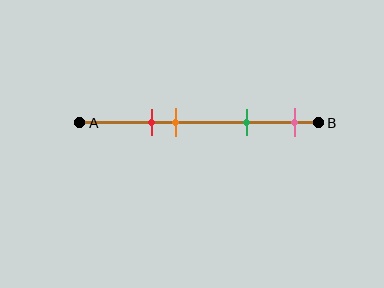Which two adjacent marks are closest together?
The red and orange marks are the closest adjacent pair.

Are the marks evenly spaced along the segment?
No, the marks are not evenly spaced.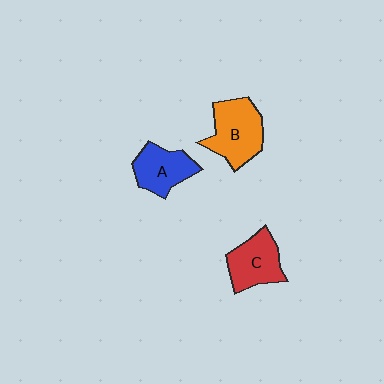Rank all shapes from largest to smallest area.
From largest to smallest: B (orange), C (red), A (blue).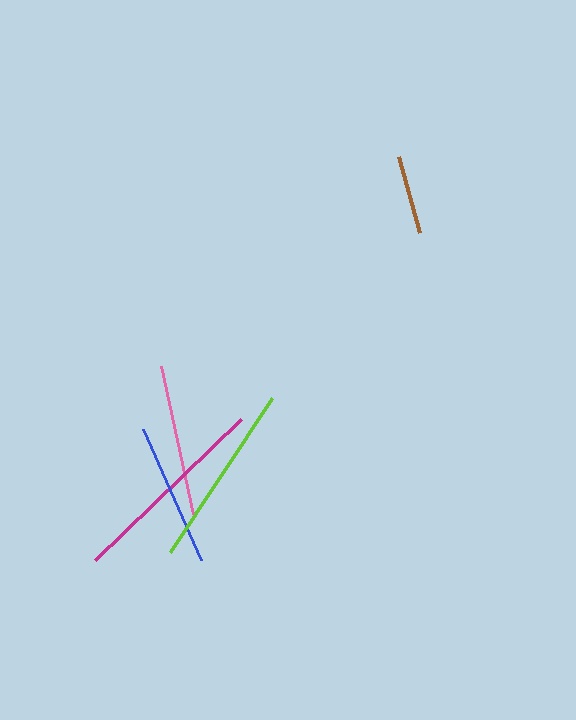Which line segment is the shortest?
The brown line is the shortest at approximately 79 pixels.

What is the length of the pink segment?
The pink segment is approximately 151 pixels long.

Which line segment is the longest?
The magenta line is the longest at approximately 203 pixels.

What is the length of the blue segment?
The blue segment is approximately 143 pixels long.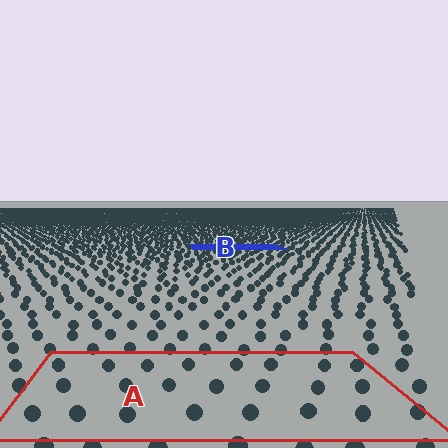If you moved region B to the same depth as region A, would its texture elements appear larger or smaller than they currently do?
They would appear larger. At a closer depth, the same texture elements are projected at a bigger on-screen size.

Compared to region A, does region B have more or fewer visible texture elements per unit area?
Region B has more texture elements per unit area — they are packed more densely because it is farther away.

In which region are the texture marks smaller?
The texture marks are smaller in region B, because it is farther away.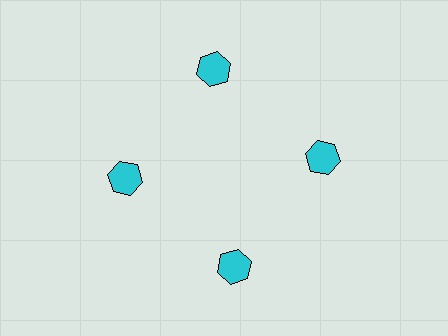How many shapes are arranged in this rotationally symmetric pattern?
There are 4 shapes, arranged in 4 groups of 1.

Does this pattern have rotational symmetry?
Yes, this pattern has 4-fold rotational symmetry. It looks the same after rotating 90 degrees around the center.